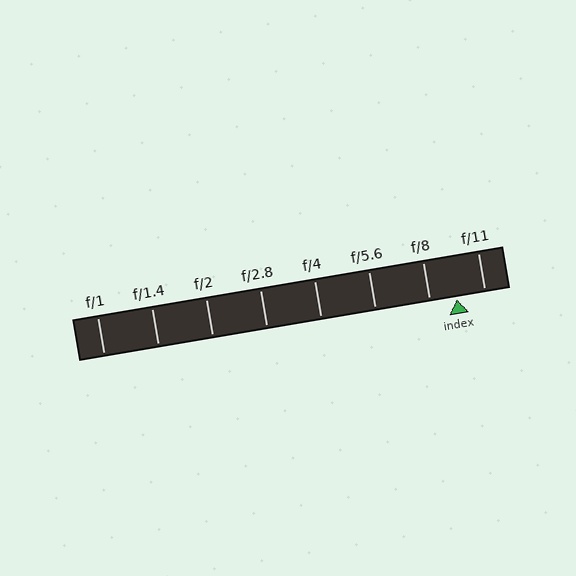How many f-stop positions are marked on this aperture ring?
There are 8 f-stop positions marked.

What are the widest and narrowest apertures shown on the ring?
The widest aperture shown is f/1 and the narrowest is f/11.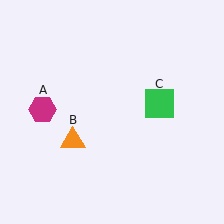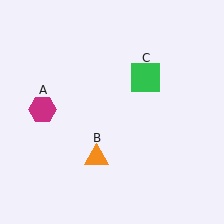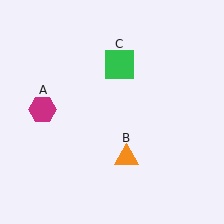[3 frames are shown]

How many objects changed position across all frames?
2 objects changed position: orange triangle (object B), green square (object C).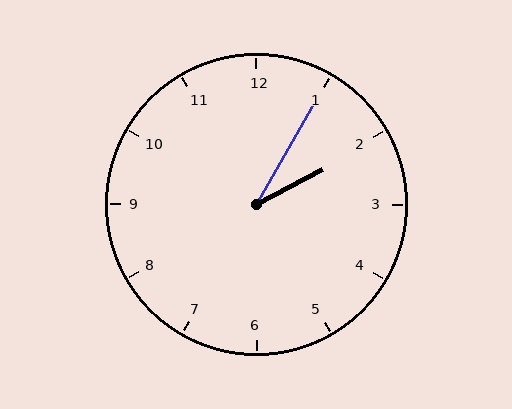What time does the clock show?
2:05.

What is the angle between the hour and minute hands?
Approximately 32 degrees.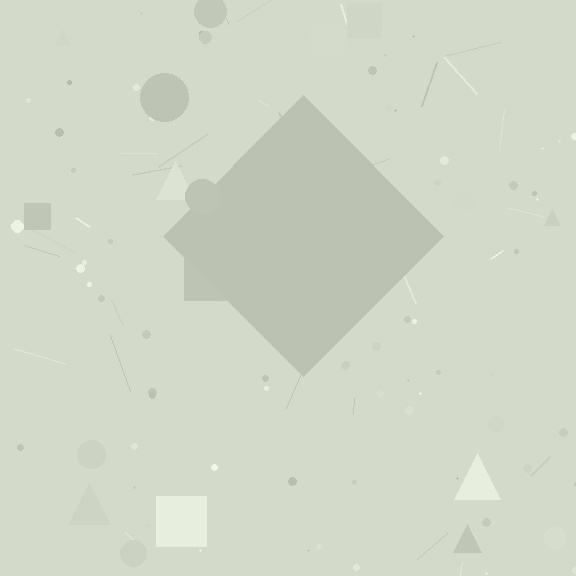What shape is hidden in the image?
A diamond is hidden in the image.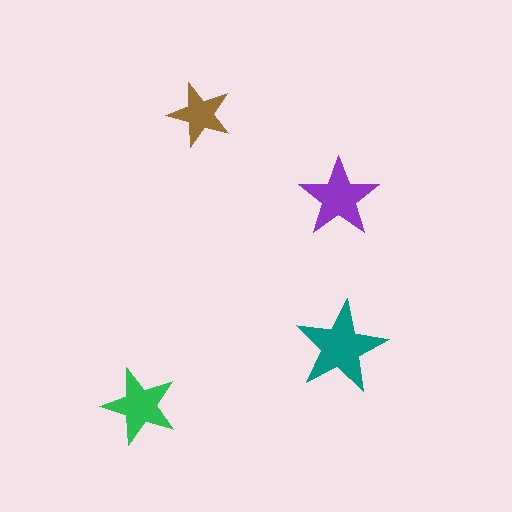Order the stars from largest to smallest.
the teal one, the purple one, the green one, the brown one.